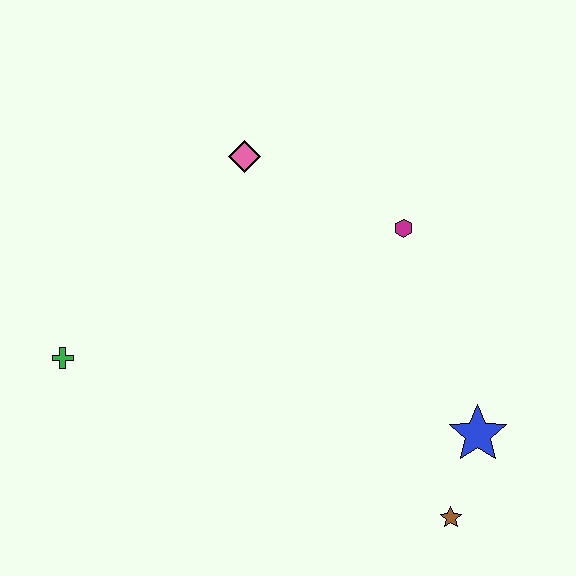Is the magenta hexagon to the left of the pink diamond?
No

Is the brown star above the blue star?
No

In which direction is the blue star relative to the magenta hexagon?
The blue star is below the magenta hexagon.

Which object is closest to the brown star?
The blue star is closest to the brown star.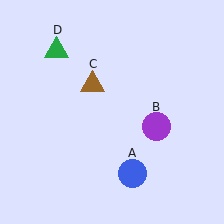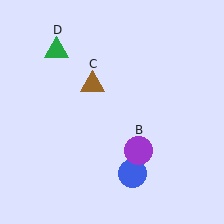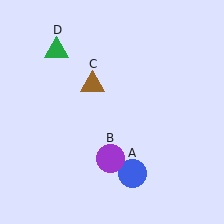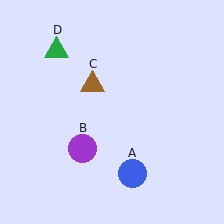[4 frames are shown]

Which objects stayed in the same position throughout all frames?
Blue circle (object A) and brown triangle (object C) and green triangle (object D) remained stationary.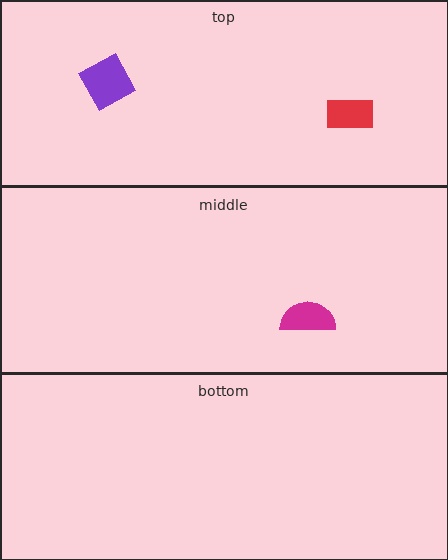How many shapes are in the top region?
2.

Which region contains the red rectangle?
The top region.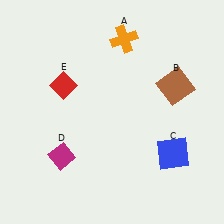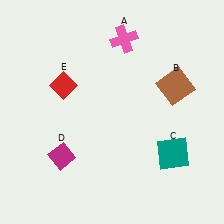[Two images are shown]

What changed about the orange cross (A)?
In Image 1, A is orange. In Image 2, it changed to pink.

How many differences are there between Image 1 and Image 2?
There are 2 differences between the two images.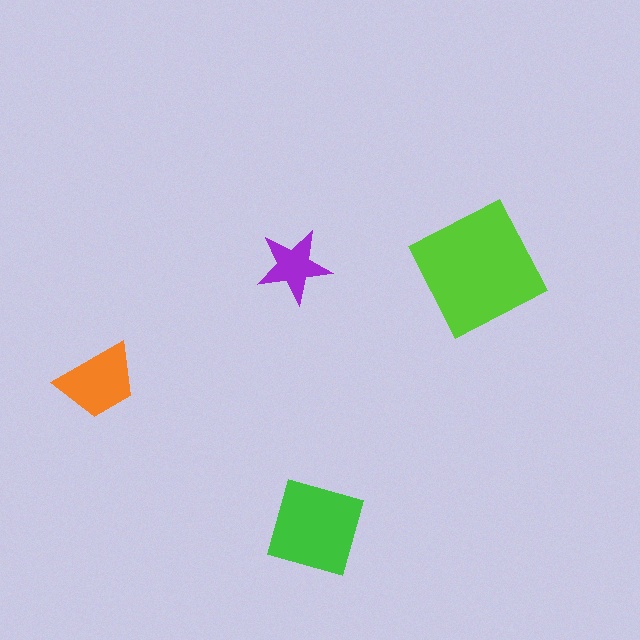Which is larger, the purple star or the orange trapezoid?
The orange trapezoid.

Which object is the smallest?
The purple star.